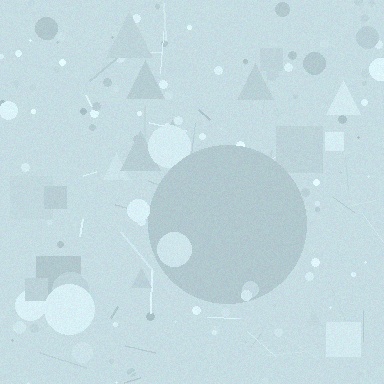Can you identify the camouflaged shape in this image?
The camouflaged shape is a circle.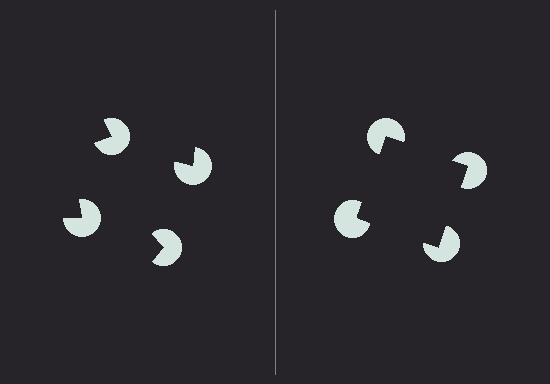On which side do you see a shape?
An illusory square appears on the right side. On the left side the wedge cuts are rotated, so no coherent shape forms.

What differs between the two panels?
The pac-man discs are positioned identically on both sides; only the wedge orientations differ. On the right they align to a square; on the left they are misaligned.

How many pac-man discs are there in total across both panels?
8 — 4 on each side.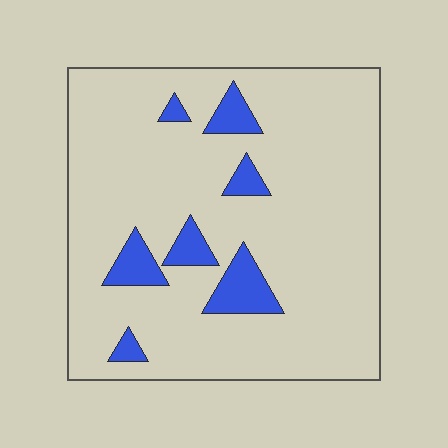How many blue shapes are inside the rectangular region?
7.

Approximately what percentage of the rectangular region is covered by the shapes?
Approximately 10%.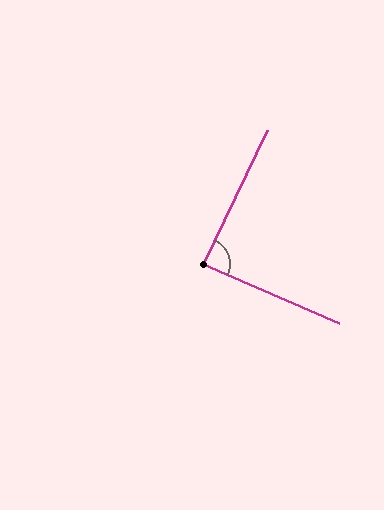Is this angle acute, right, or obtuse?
It is approximately a right angle.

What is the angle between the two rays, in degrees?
Approximately 88 degrees.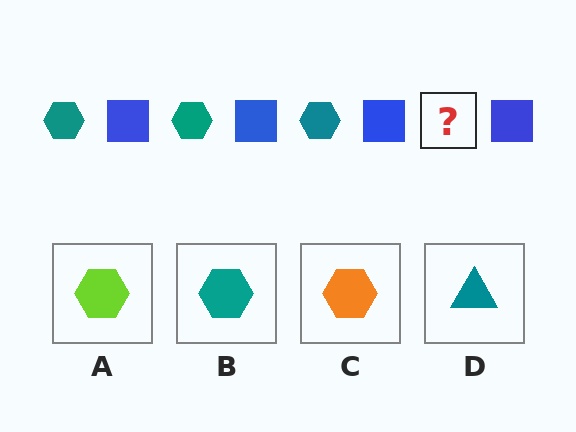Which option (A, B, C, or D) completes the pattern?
B.